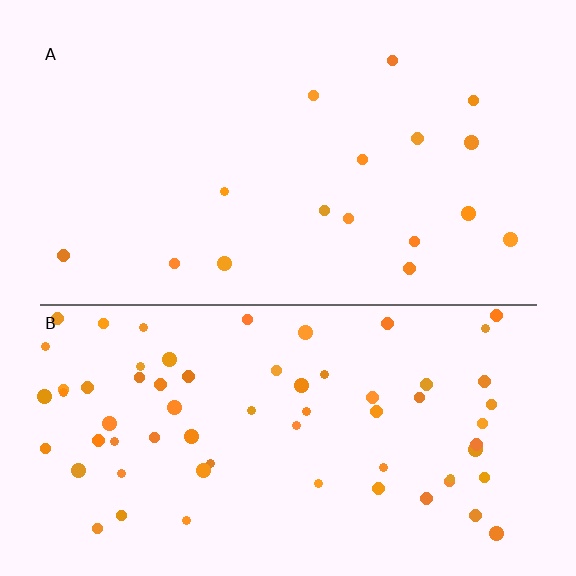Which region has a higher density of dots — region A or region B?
B (the bottom).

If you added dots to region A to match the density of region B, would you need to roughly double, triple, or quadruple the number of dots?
Approximately quadruple.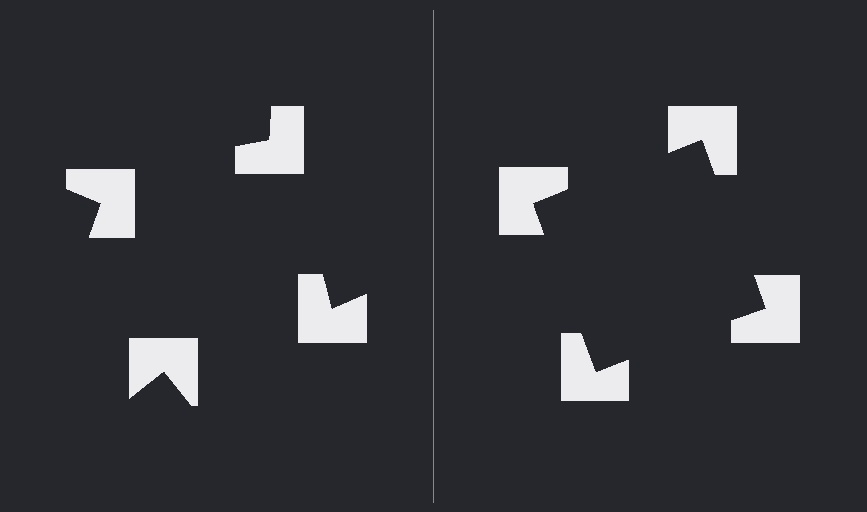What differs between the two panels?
The notched squares are positioned identically on both sides; only the wedge orientations differ. On the right they align to a square; on the left they are misaligned.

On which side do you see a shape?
An illusory square appears on the right side. On the left side the wedge cuts are rotated, so no coherent shape forms.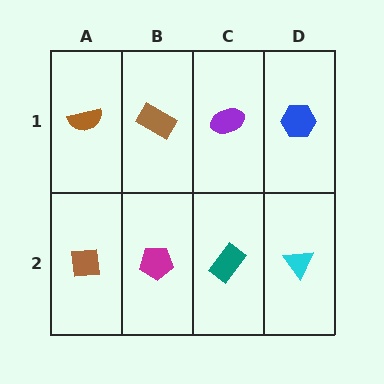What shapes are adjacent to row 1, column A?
A brown square (row 2, column A), a brown rectangle (row 1, column B).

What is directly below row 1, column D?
A cyan triangle.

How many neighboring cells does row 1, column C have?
3.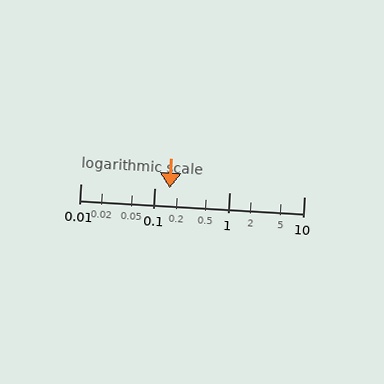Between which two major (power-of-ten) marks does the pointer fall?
The pointer is between 0.1 and 1.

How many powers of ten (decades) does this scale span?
The scale spans 3 decades, from 0.01 to 10.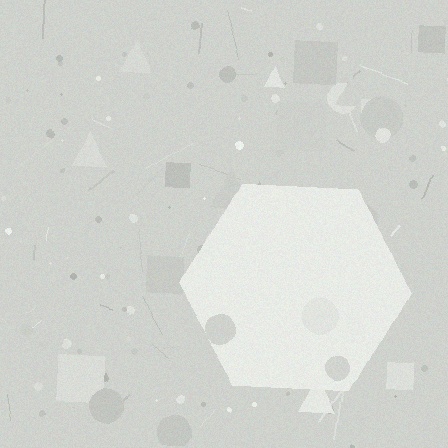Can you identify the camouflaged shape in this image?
The camouflaged shape is a hexagon.